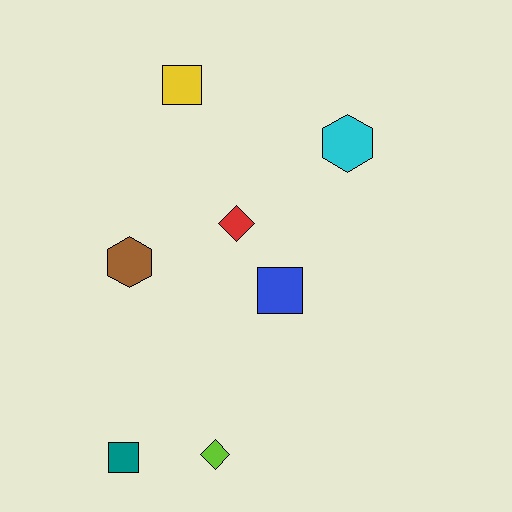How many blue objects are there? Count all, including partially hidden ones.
There is 1 blue object.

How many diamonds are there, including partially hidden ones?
There are 2 diamonds.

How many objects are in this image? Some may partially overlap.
There are 7 objects.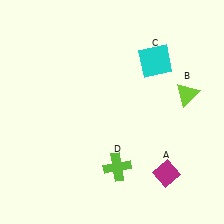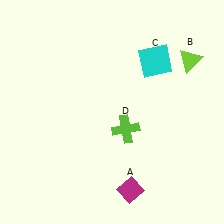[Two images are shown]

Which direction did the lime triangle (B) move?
The lime triangle (B) moved up.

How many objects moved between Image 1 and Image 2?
3 objects moved between the two images.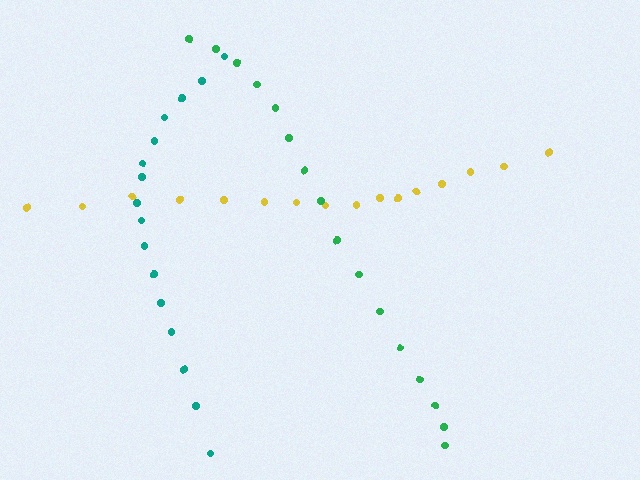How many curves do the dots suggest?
There are 3 distinct paths.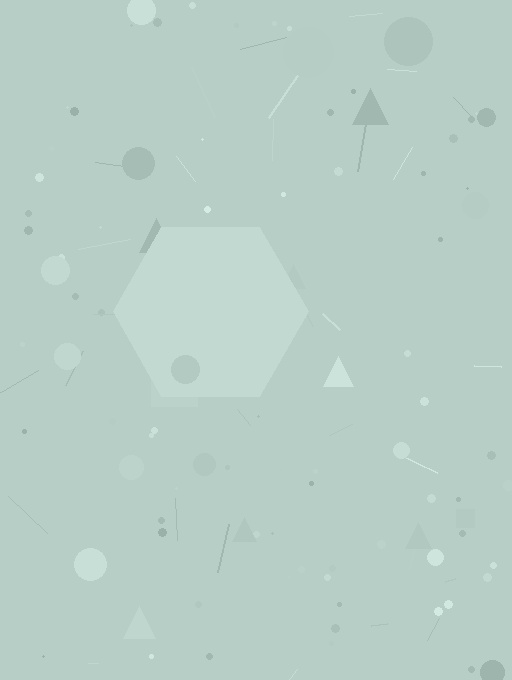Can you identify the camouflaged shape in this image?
The camouflaged shape is a hexagon.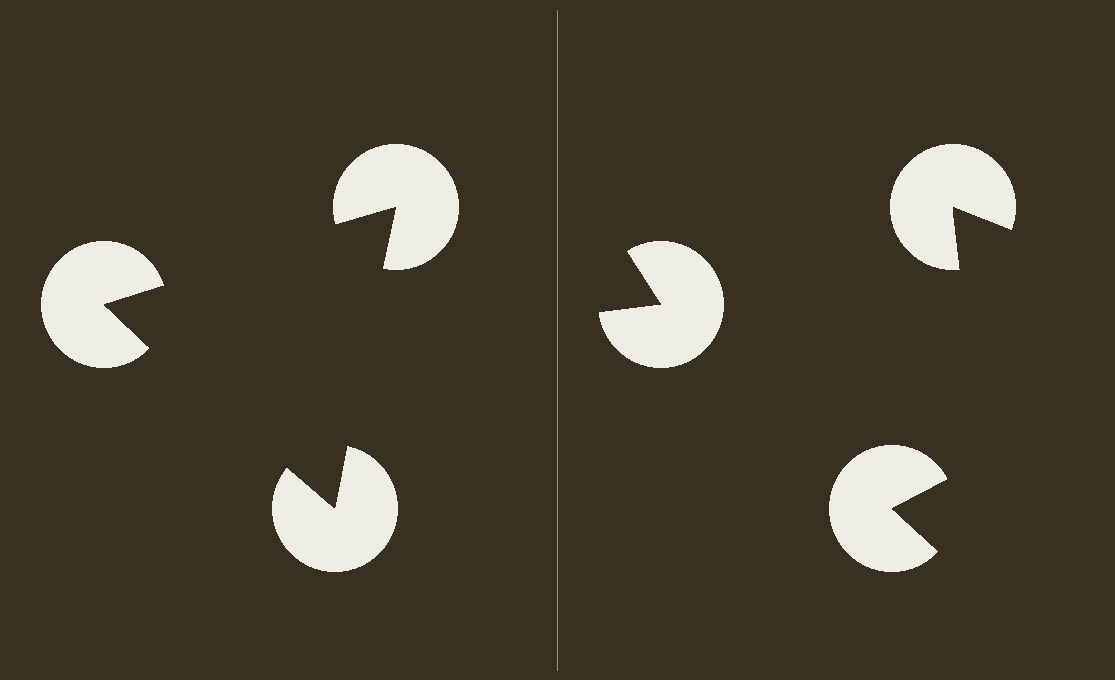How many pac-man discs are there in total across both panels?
6 — 3 on each side.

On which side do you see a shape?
An illusory triangle appears on the left side. On the right side the wedge cuts are rotated, so no coherent shape forms.